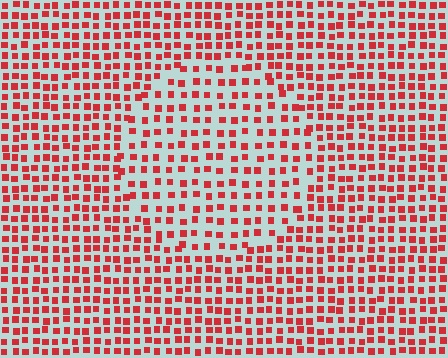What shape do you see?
I see a circle.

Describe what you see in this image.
The image contains small red elements arranged at two different densities. A circle-shaped region is visible where the elements are less densely packed than the surrounding area.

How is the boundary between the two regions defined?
The boundary is defined by a change in element density (approximately 1.5x ratio). All elements are the same color, size, and shape.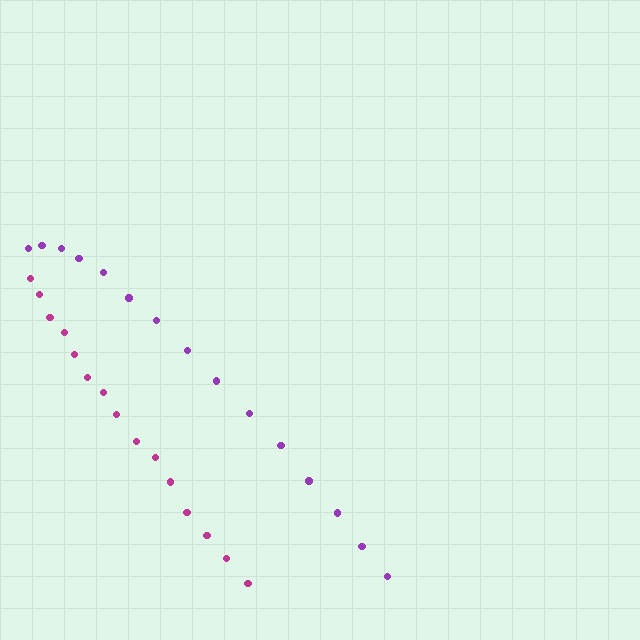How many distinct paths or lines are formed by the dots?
There are 2 distinct paths.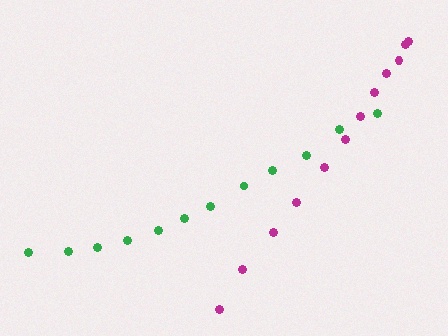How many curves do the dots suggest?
There are 2 distinct paths.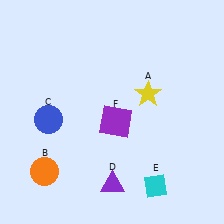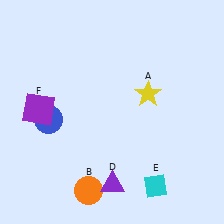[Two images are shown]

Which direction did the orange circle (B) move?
The orange circle (B) moved right.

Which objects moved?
The objects that moved are: the orange circle (B), the purple square (F).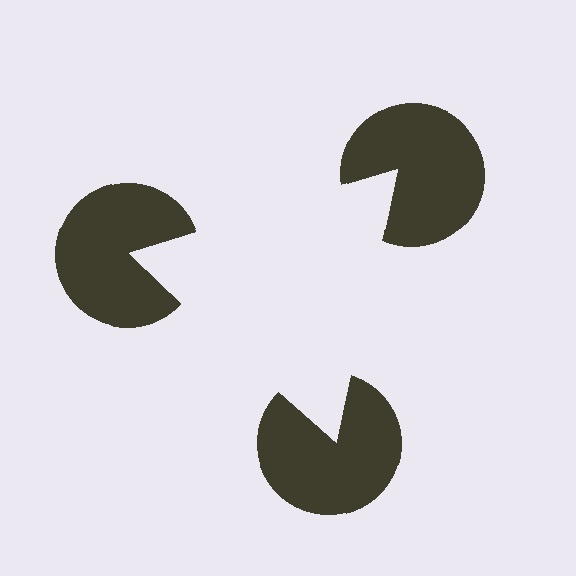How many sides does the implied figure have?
3 sides.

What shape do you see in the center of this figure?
An illusory triangle — its edges are inferred from the aligned wedge cuts in the pac-man discs, not physically drawn.